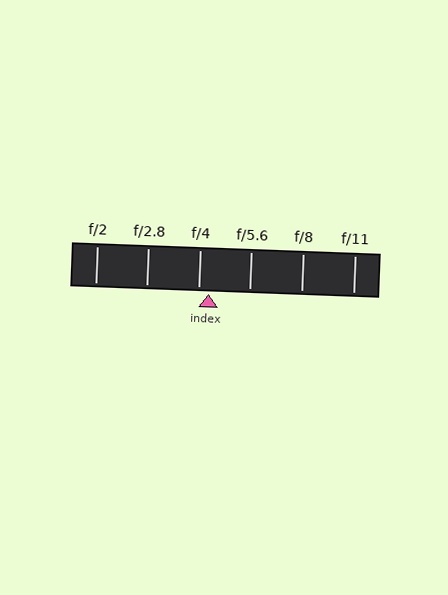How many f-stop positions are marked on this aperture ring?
There are 6 f-stop positions marked.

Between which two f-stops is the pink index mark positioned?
The index mark is between f/4 and f/5.6.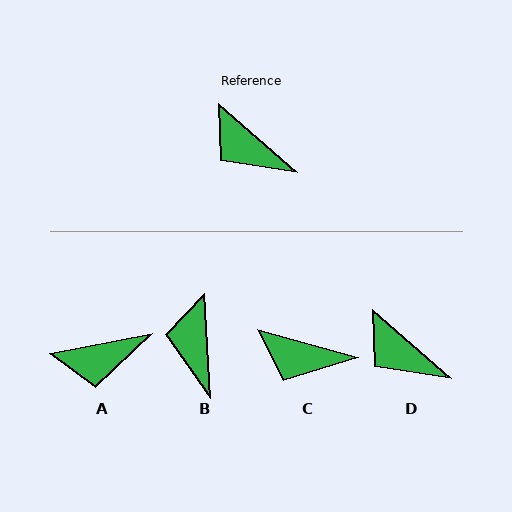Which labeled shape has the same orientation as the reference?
D.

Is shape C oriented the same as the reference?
No, it is off by about 25 degrees.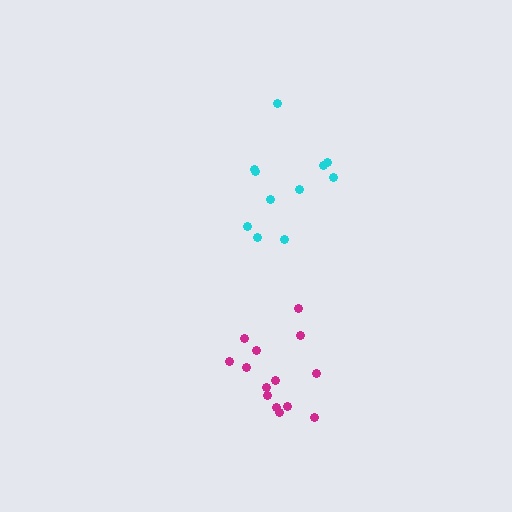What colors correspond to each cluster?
The clusters are colored: magenta, cyan.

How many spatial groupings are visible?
There are 2 spatial groupings.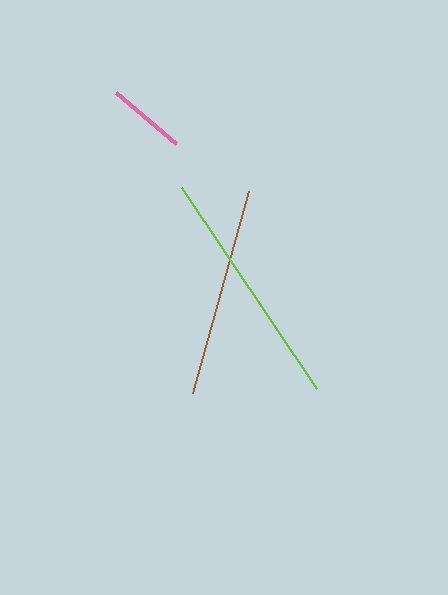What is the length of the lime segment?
The lime segment is approximately 243 pixels long.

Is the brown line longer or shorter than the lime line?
The lime line is longer than the brown line.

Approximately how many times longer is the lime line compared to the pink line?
The lime line is approximately 3.1 times the length of the pink line.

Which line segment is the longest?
The lime line is the longest at approximately 243 pixels.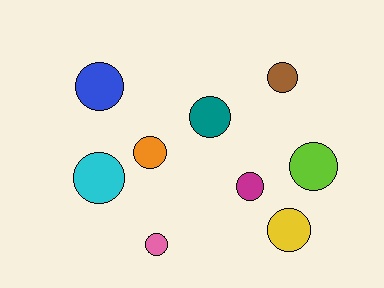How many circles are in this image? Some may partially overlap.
There are 9 circles.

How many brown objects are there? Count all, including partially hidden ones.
There is 1 brown object.